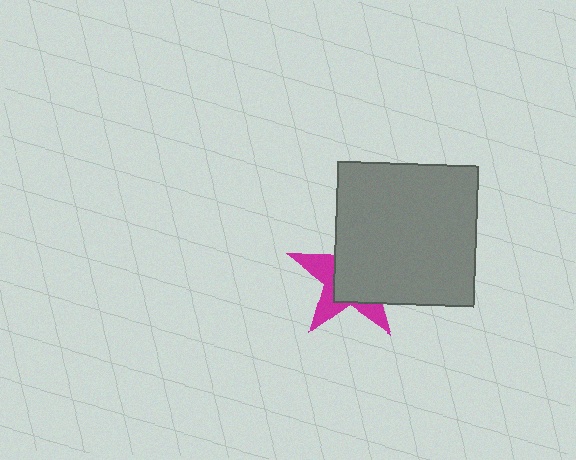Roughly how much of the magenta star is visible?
A small part of it is visible (roughly 37%).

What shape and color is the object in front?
The object in front is a gray square.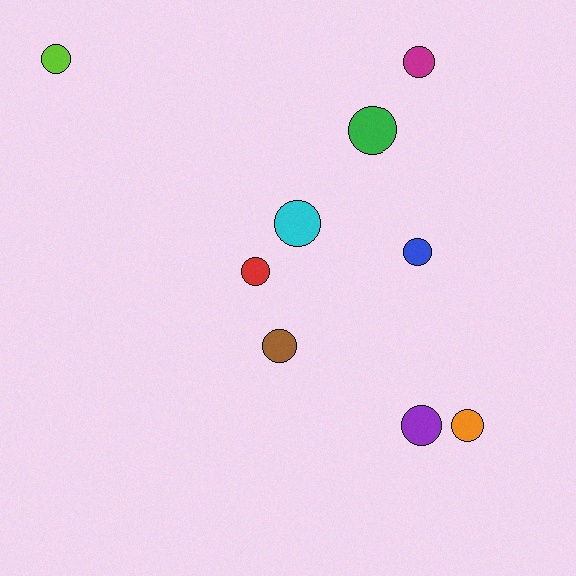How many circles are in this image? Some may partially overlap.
There are 9 circles.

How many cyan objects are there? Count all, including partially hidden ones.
There is 1 cyan object.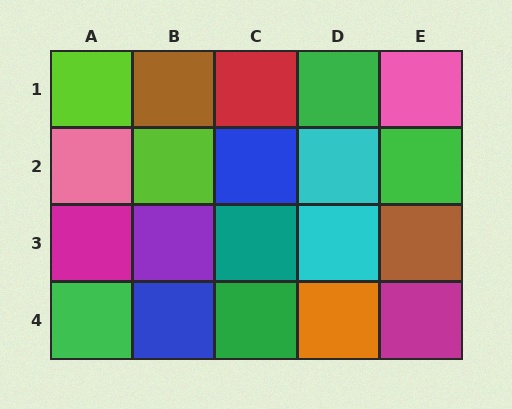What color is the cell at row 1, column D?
Green.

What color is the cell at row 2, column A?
Pink.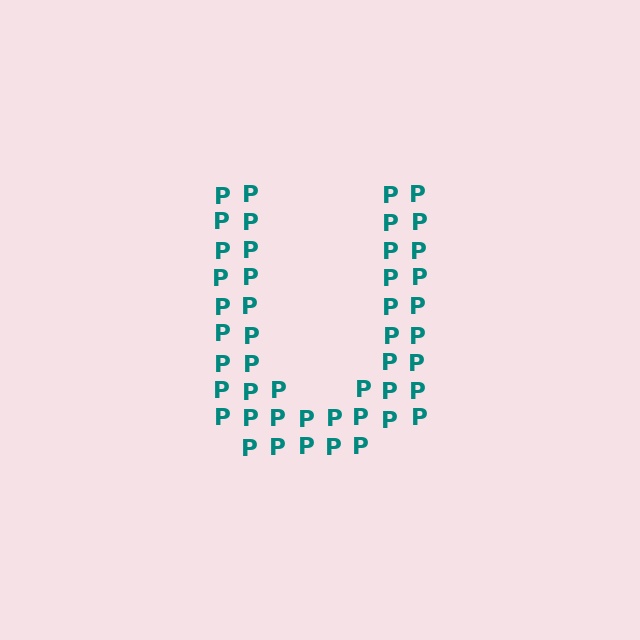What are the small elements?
The small elements are letter P's.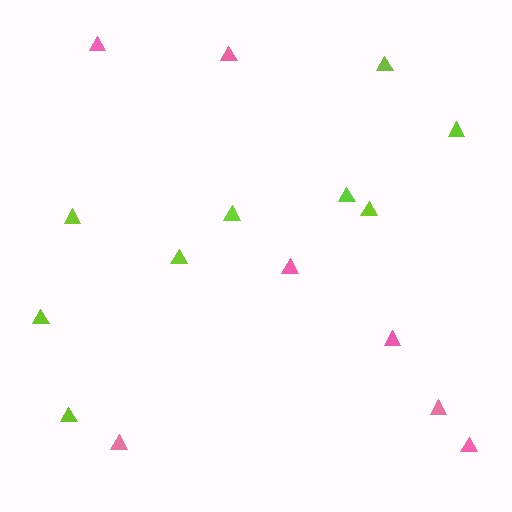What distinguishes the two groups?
There are 2 groups: one group of lime triangles (9) and one group of pink triangles (7).